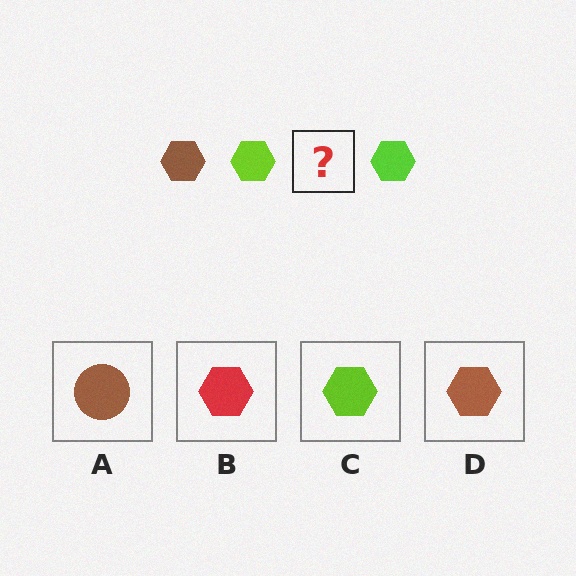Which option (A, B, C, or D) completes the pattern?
D.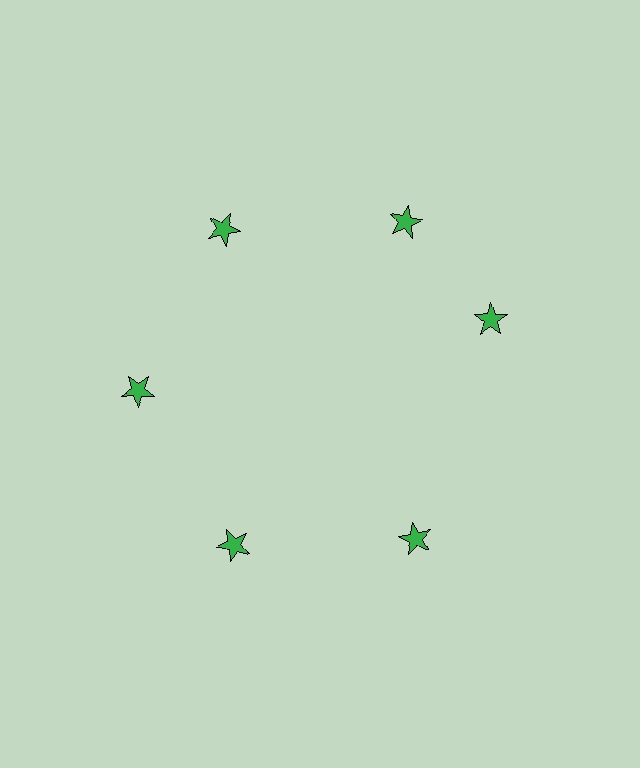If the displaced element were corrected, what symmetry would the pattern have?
It would have 6-fold rotational symmetry — the pattern would map onto itself every 60 degrees.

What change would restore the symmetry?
The symmetry would be restored by rotating it back into even spacing with its neighbors so that all 6 stars sit at equal angles and equal distance from the center.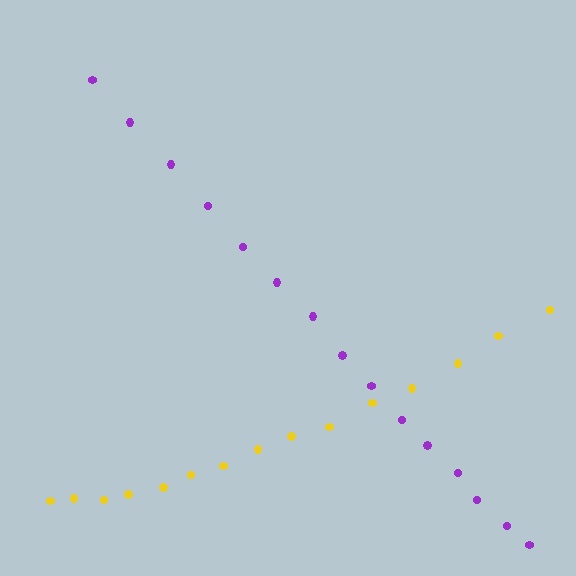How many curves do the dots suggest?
There are 2 distinct paths.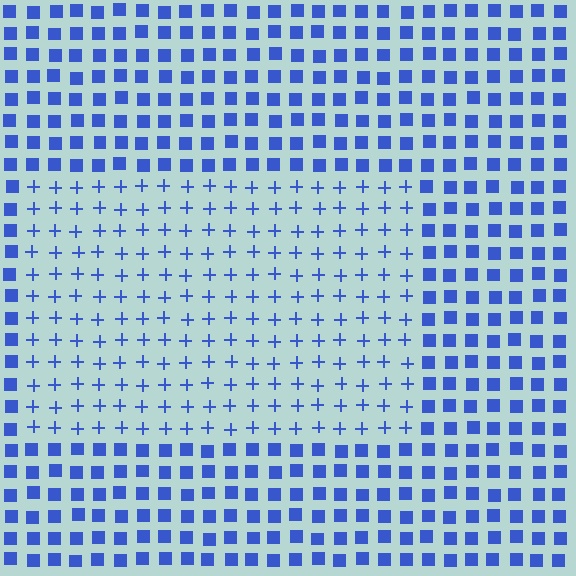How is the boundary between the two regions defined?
The boundary is defined by a change in element shape: plus signs inside vs. squares outside. All elements share the same color and spacing.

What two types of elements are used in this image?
The image uses plus signs inside the rectangle region and squares outside it.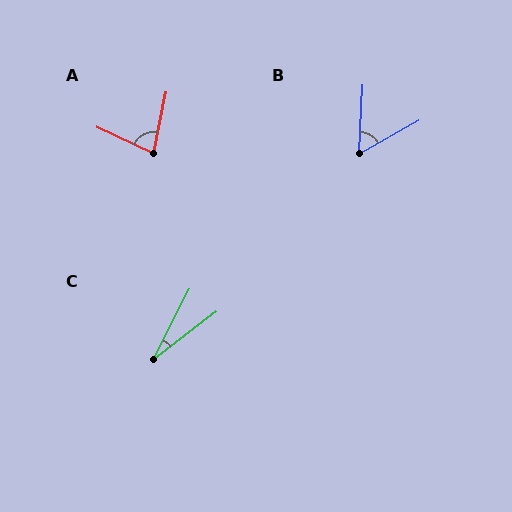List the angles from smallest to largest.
C (25°), B (58°), A (77°).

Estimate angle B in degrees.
Approximately 58 degrees.